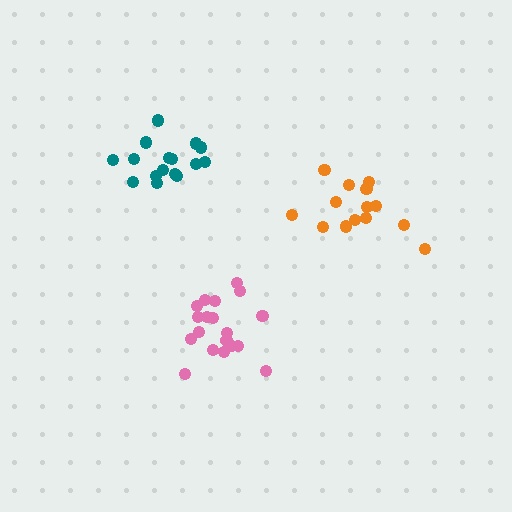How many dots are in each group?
Group 1: 14 dots, Group 2: 19 dots, Group 3: 16 dots (49 total).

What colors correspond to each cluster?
The clusters are colored: orange, pink, teal.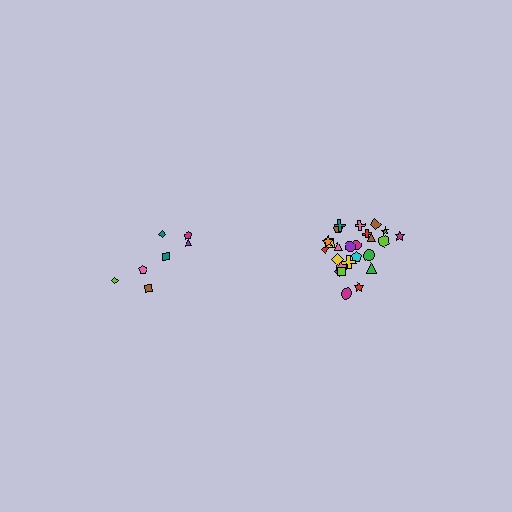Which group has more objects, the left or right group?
The right group.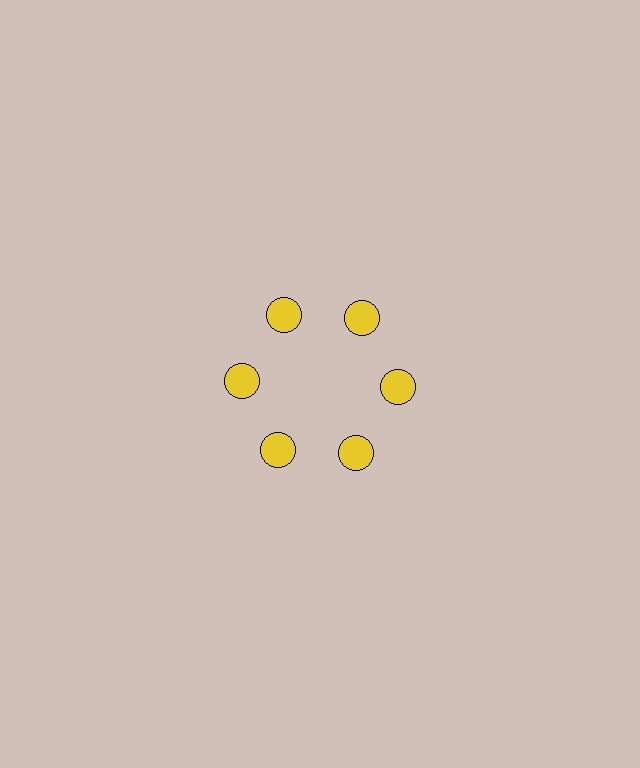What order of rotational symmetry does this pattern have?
This pattern has 6-fold rotational symmetry.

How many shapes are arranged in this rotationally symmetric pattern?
There are 6 shapes, arranged in 6 groups of 1.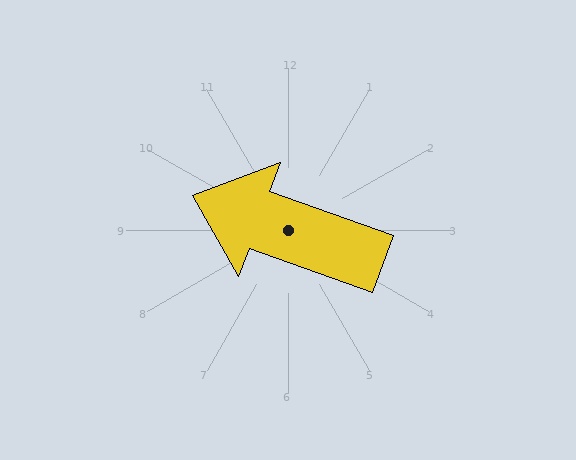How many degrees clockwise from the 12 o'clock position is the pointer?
Approximately 290 degrees.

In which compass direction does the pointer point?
West.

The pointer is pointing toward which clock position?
Roughly 10 o'clock.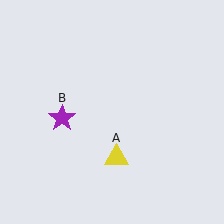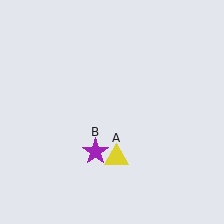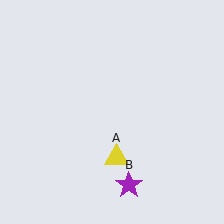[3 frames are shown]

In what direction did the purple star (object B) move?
The purple star (object B) moved down and to the right.